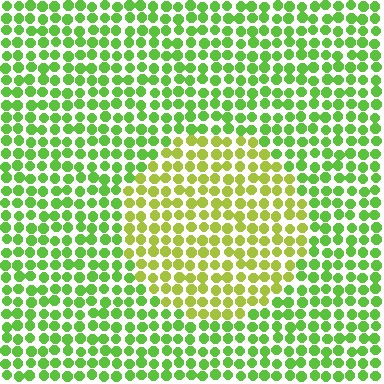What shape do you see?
I see a circle.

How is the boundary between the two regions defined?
The boundary is defined purely by a slight shift in hue (about 33 degrees). Spacing, size, and orientation are identical on both sides.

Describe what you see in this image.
The image is filled with small lime elements in a uniform arrangement. A circle-shaped region is visible where the elements are tinted to a slightly different hue, forming a subtle color boundary.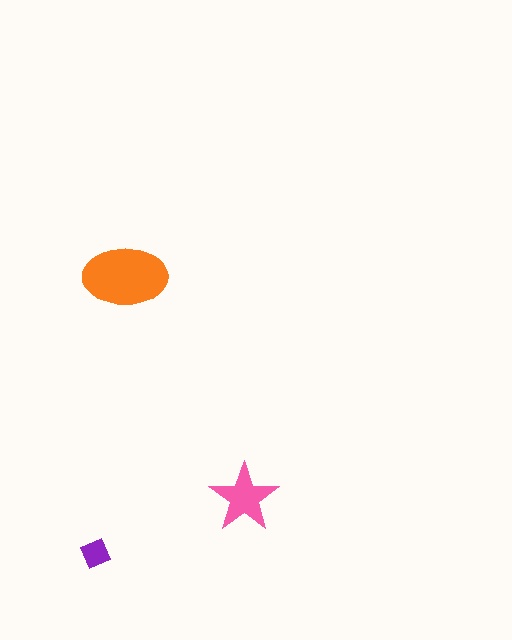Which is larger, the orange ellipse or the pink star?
The orange ellipse.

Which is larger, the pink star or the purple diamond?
The pink star.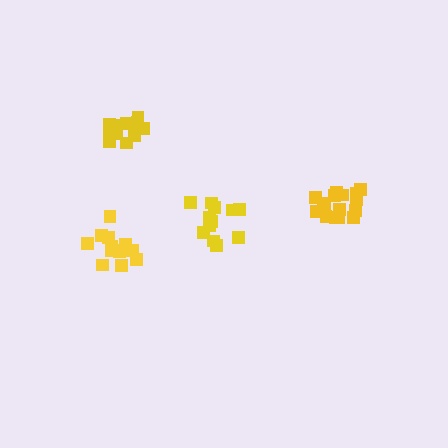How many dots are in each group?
Group 1: 13 dots, Group 2: 12 dots, Group 3: 16 dots, Group 4: 11 dots (52 total).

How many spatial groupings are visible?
There are 4 spatial groupings.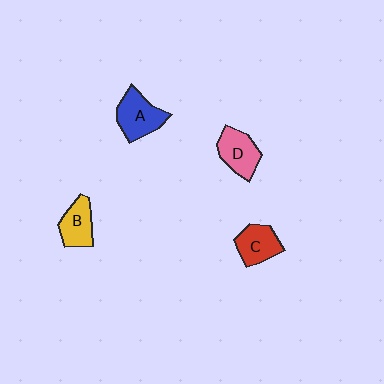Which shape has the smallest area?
Shape B (yellow).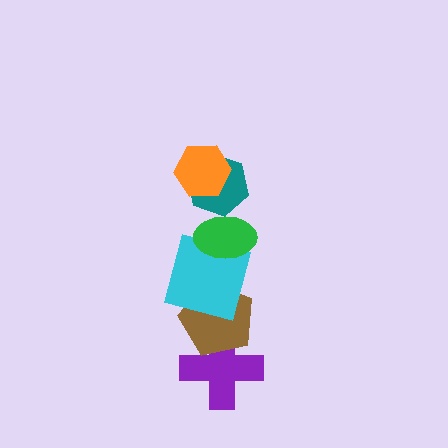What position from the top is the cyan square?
The cyan square is 4th from the top.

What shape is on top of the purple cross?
The brown pentagon is on top of the purple cross.